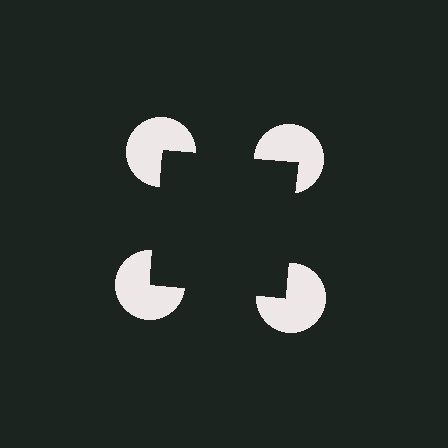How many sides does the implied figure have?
4 sides.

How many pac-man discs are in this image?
There are 4 — one at each vertex of the illusory square.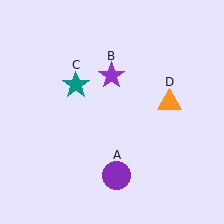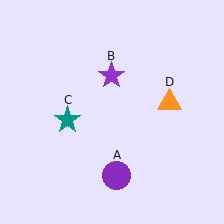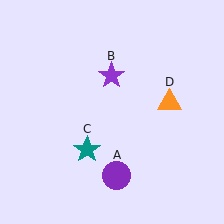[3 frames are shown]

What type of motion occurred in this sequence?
The teal star (object C) rotated counterclockwise around the center of the scene.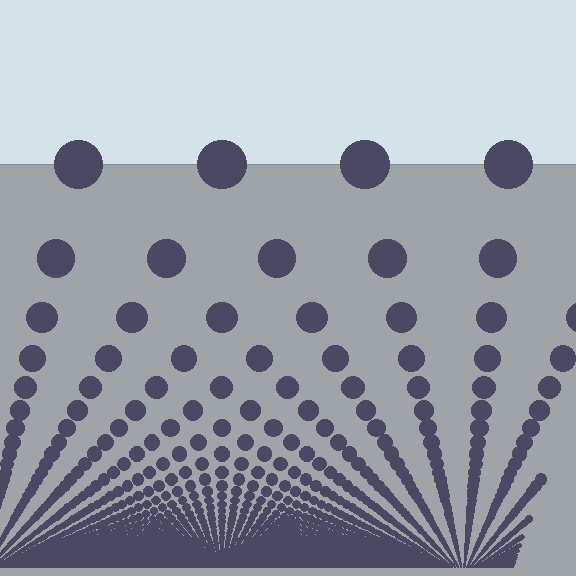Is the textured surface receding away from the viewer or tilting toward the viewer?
The surface appears to tilt toward the viewer. Texture elements get larger and sparser toward the top.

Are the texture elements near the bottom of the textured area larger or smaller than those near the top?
Smaller. The gradient is inverted — elements near the bottom are smaller and denser.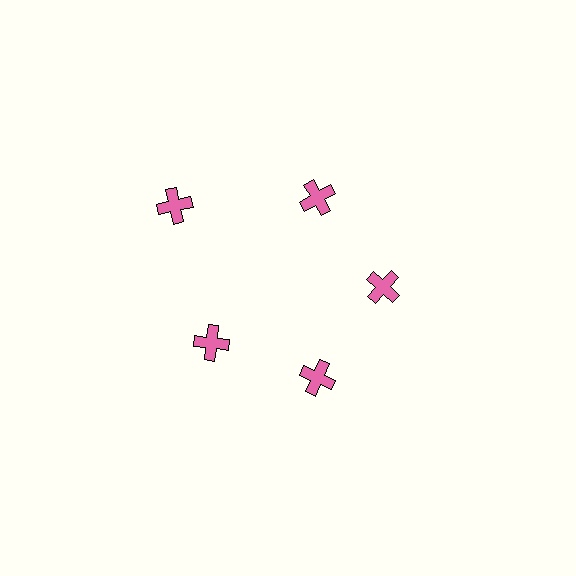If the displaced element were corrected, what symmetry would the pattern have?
It would have 5-fold rotational symmetry — the pattern would map onto itself every 72 degrees.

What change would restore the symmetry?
The symmetry would be restored by moving it inward, back onto the ring so that all 5 crosses sit at equal angles and equal distance from the center.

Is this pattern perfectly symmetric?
No. The 5 pink crosses are arranged in a ring, but one element near the 10 o'clock position is pushed outward from the center, breaking the 5-fold rotational symmetry.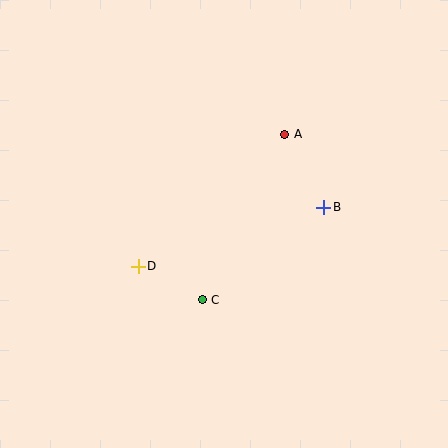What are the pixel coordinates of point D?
Point D is at (138, 267).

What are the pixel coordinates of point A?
Point A is at (285, 134).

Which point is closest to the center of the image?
Point C at (202, 300) is closest to the center.